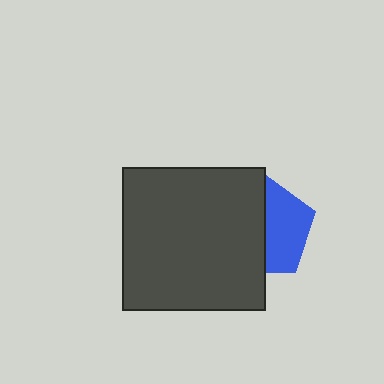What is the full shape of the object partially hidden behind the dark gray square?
The partially hidden object is a blue pentagon.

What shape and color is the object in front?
The object in front is a dark gray square.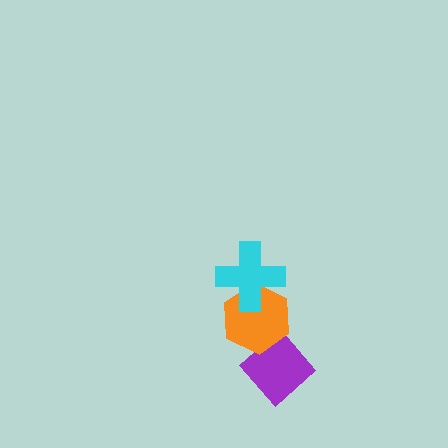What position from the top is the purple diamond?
The purple diamond is 3rd from the top.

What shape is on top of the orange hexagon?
The cyan cross is on top of the orange hexagon.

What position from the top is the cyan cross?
The cyan cross is 1st from the top.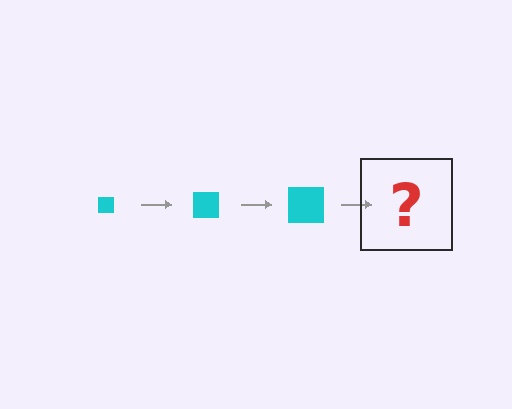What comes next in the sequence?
The next element should be a cyan square, larger than the previous one.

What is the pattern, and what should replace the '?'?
The pattern is that the square gets progressively larger each step. The '?' should be a cyan square, larger than the previous one.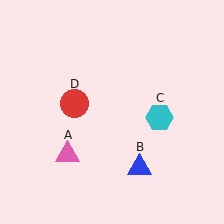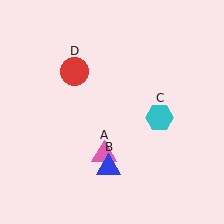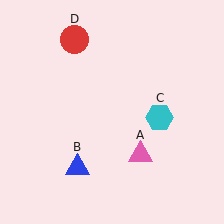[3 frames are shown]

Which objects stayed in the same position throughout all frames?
Cyan hexagon (object C) remained stationary.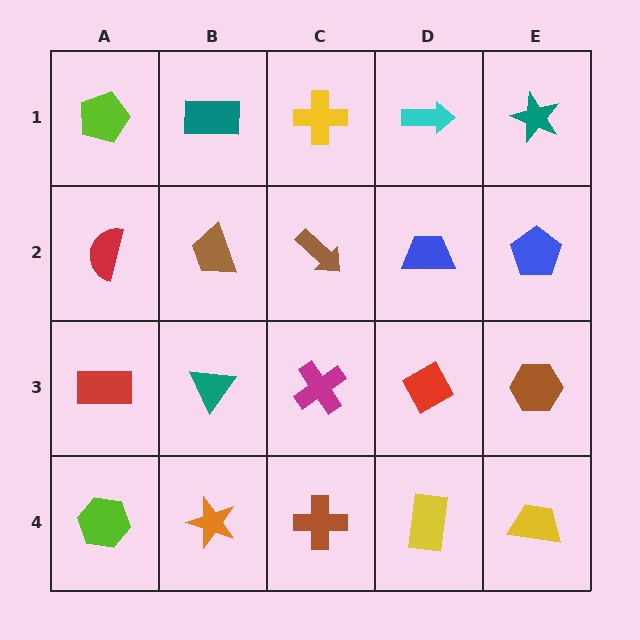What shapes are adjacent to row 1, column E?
A blue pentagon (row 2, column E), a cyan arrow (row 1, column D).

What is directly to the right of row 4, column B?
A brown cross.